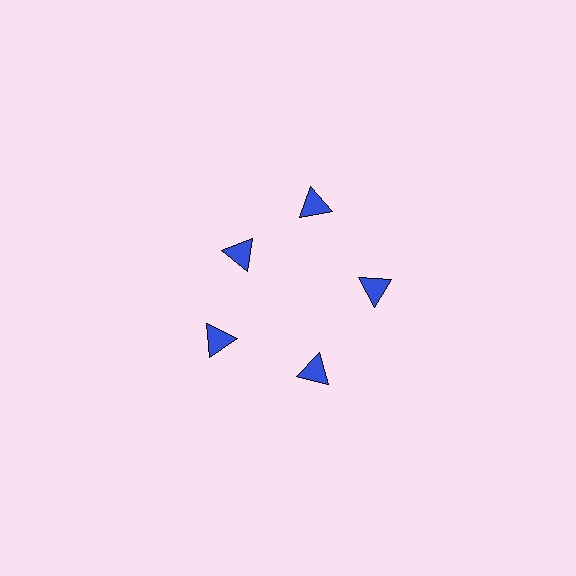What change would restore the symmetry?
The symmetry would be restored by moving it outward, back onto the ring so that all 5 triangles sit at equal angles and equal distance from the center.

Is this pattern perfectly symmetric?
No. The 5 blue triangles are arranged in a ring, but one element near the 10 o'clock position is pulled inward toward the center, breaking the 5-fold rotational symmetry.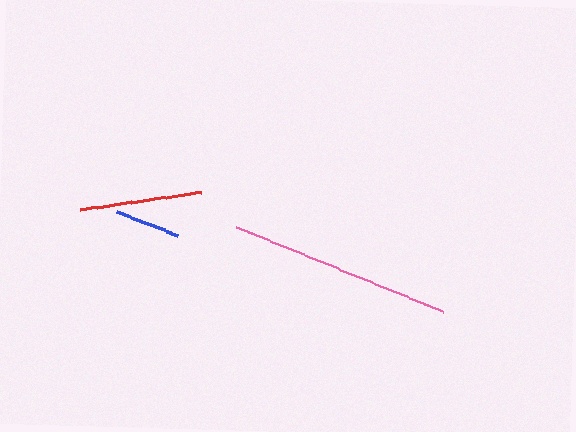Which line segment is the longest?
The pink line is the longest at approximately 224 pixels.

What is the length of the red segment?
The red segment is approximately 122 pixels long.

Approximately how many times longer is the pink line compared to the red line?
The pink line is approximately 1.8 times the length of the red line.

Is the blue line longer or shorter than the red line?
The red line is longer than the blue line.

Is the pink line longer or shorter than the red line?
The pink line is longer than the red line.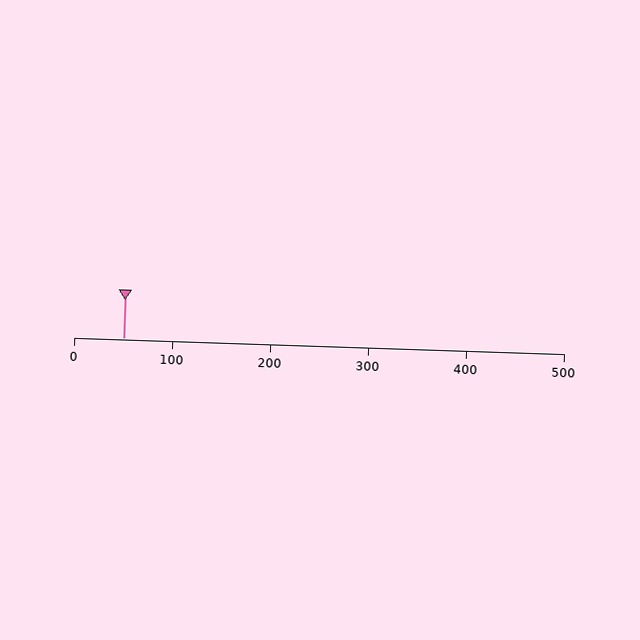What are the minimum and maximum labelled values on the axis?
The axis runs from 0 to 500.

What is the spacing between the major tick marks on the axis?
The major ticks are spaced 100 apart.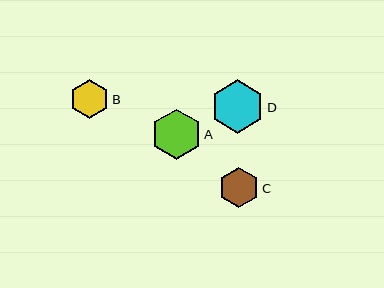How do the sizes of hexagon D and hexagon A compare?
Hexagon D and hexagon A are approximately the same size.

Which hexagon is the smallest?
Hexagon B is the smallest with a size of approximately 39 pixels.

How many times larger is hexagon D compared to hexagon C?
Hexagon D is approximately 1.3 times the size of hexagon C.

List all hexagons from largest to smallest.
From largest to smallest: D, A, C, B.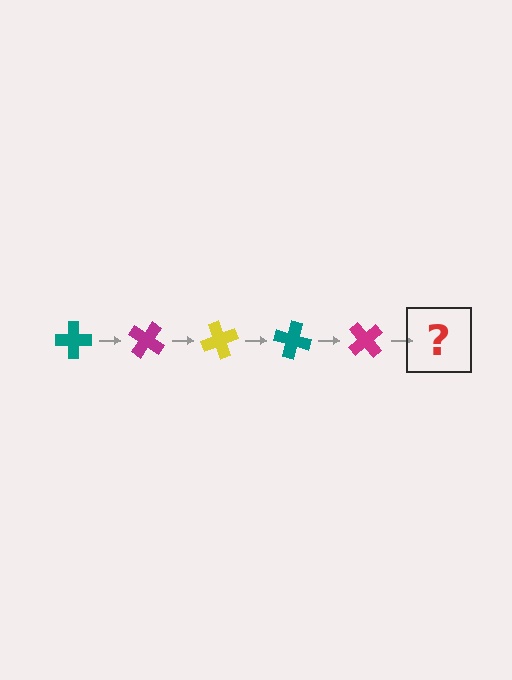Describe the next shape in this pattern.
It should be a yellow cross, rotated 175 degrees from the start.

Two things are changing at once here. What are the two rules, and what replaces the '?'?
The two rules are that it rotates 35 degrees each step and the color cycles through teal, magenta, and yellow. The '?' should be a yellow cross, rotated 175 degrees from the start.